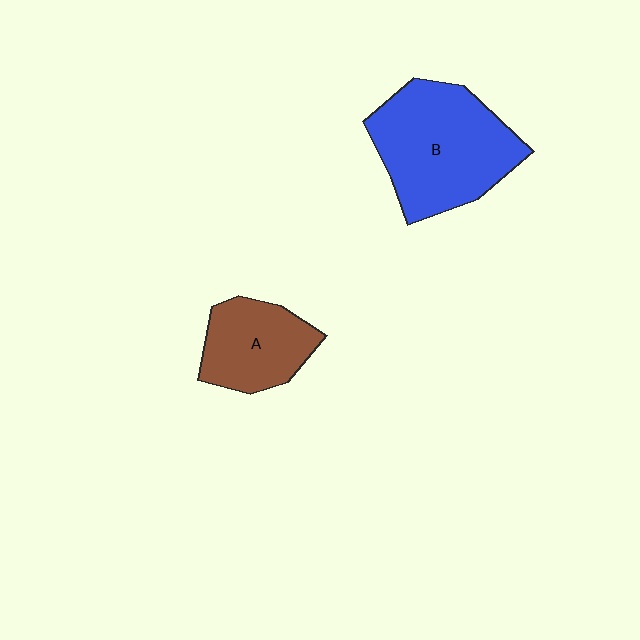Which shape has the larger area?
Shape B (blue).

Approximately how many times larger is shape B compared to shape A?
Approximately 1.7 times.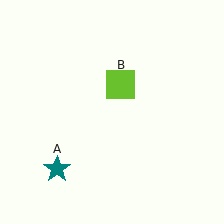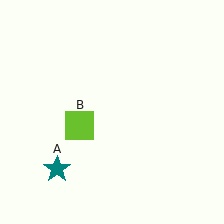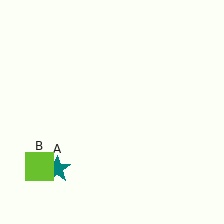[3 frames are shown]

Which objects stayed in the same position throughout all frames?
Teal star (object A) remained stationary.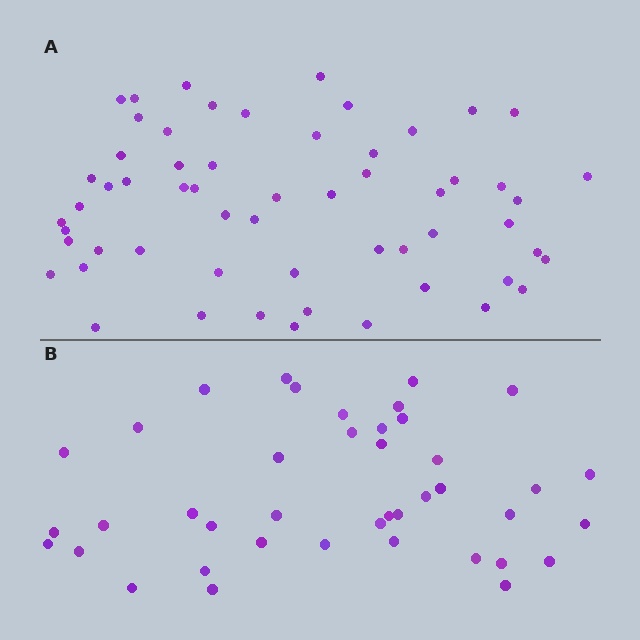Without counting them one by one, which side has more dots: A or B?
Region A (the top region) has more dots.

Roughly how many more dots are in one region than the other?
Region A has approximately 15 more dots than region B.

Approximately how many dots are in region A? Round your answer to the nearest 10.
About 60 dots. (The exact count is 58, which rounds to 60.)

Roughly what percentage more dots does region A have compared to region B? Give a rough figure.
About 40% more.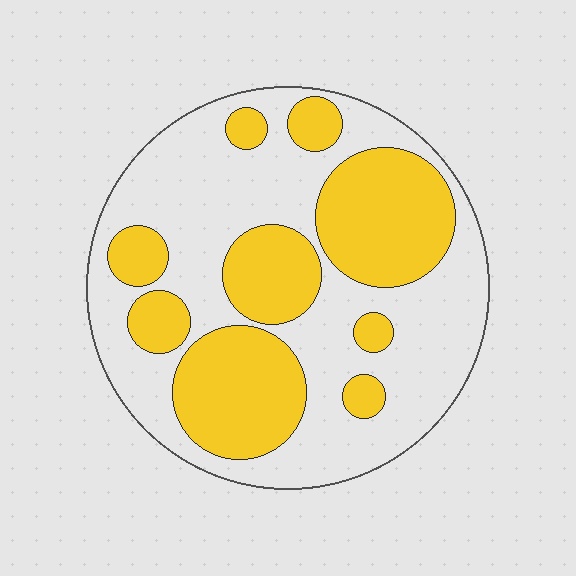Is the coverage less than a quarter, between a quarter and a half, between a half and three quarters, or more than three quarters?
Between a quarter and a half.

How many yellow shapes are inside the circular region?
9.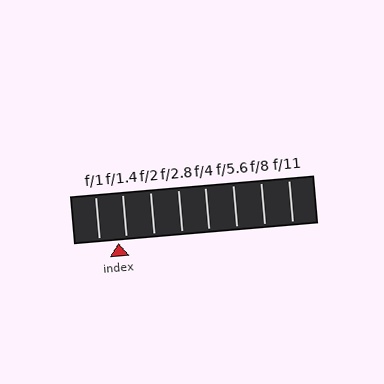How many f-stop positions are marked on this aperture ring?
There are 8 f-stop positions marked.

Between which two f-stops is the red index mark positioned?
The index mark is between f/1 and f/1.4.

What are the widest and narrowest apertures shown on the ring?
The widest aperture shown is f/1 and the narrowest is f/11.